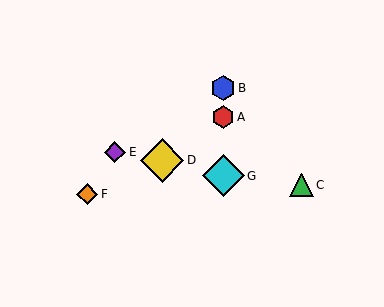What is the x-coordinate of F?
Object F is at x≈87.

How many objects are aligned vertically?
3 objects (A, B, G) are aligned vertically.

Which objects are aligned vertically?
Objects A, B, G are aligned vertically.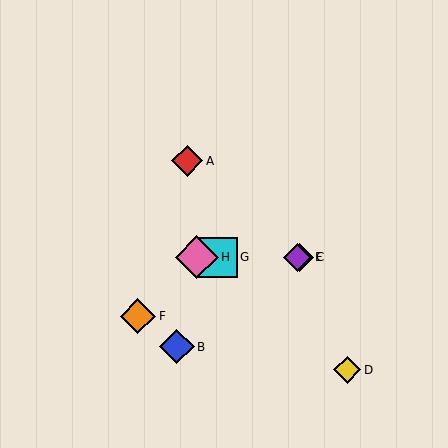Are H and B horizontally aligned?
No, H is at y≈257 and B is at y≈347.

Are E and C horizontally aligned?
Yes, both are at y≈257.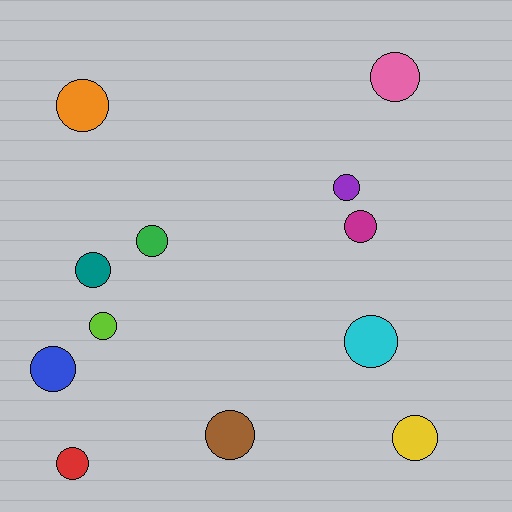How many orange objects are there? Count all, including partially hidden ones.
There is 1 orange object.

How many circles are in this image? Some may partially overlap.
There are 12 circles.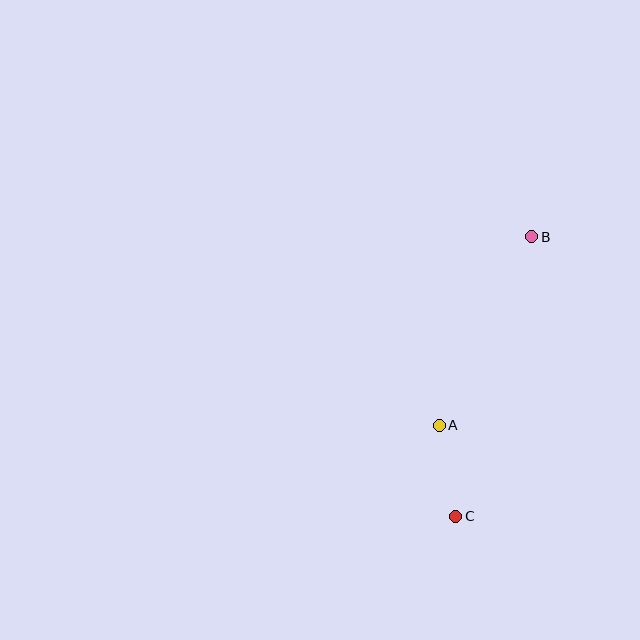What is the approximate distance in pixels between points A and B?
The distance between A and B is approximately 210 pixels.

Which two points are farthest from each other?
Points B and C are farthest from each other.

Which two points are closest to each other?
Points A and C are closest to each other.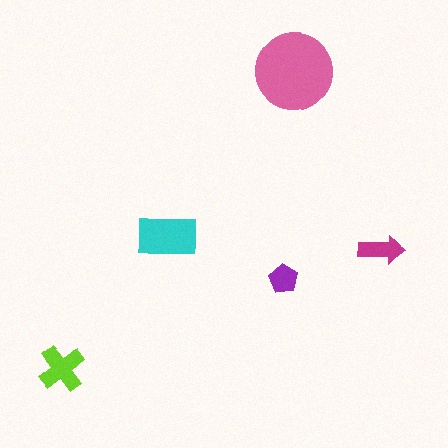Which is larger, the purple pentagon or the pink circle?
The pink circle.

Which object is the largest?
The pink circle.